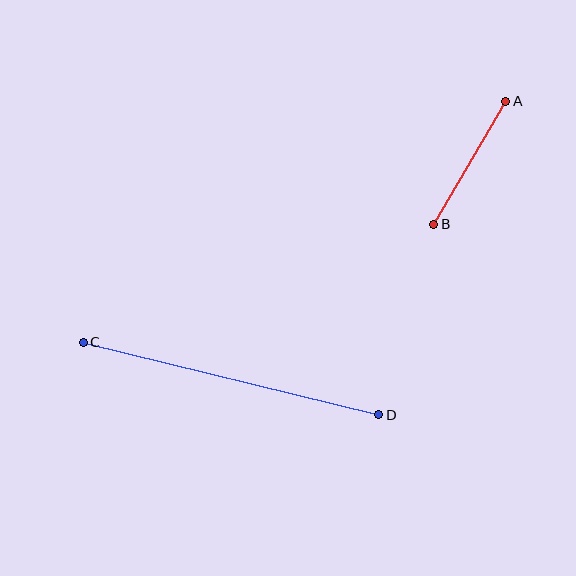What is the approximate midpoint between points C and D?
The midpoint is at approximately (231, 378) pixels.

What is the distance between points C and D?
The distance is approximately 304 pixels.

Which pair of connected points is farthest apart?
Points C and D are farthest apart.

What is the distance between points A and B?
The distance is approximately 143 pixels.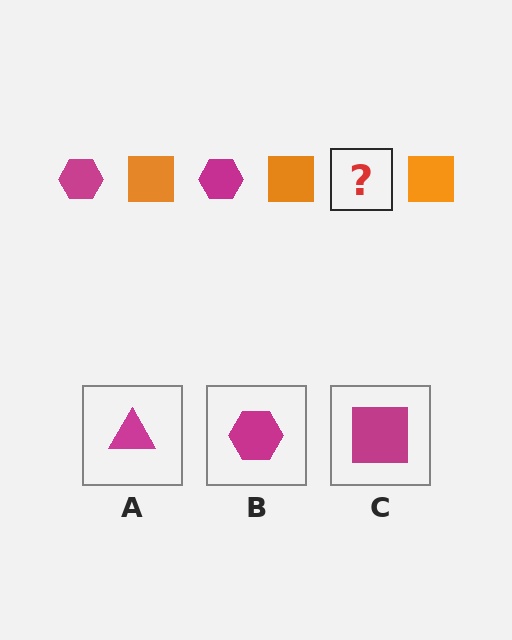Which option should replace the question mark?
Option B.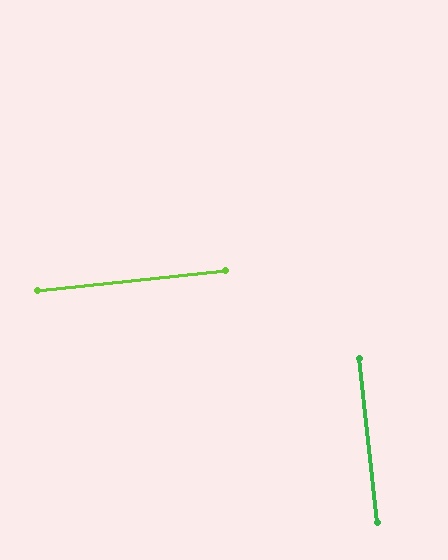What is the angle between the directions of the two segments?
Approximately 90 degrees.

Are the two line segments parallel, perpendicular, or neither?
Perpendicular — they meet at approximately 90°.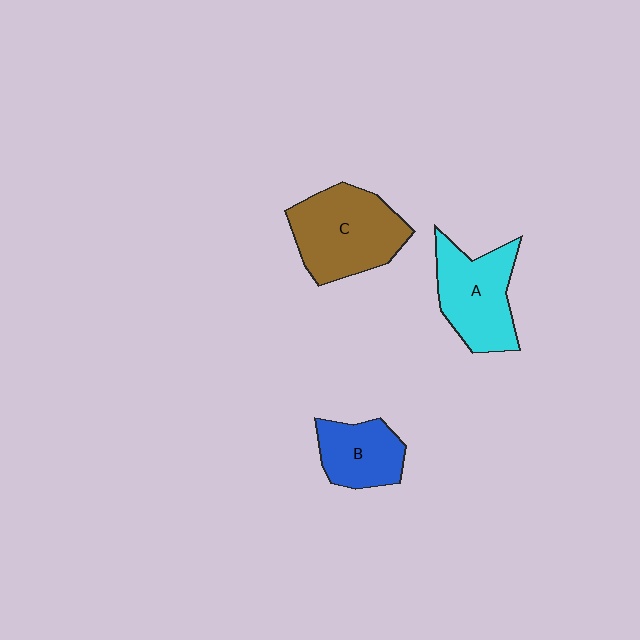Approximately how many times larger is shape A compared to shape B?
Approximately 1.4 times.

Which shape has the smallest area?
Shape B (blue).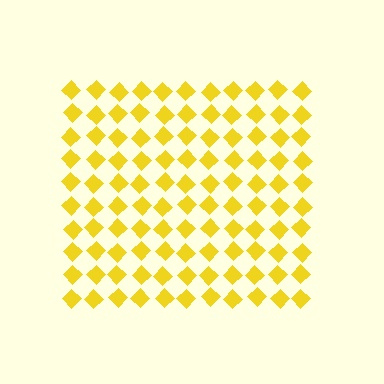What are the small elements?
The small elements are diamonds.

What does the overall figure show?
The overall figure shows a square.